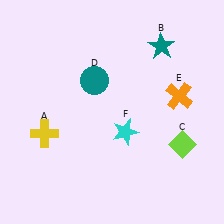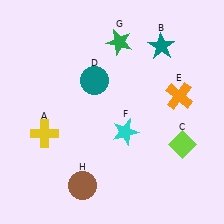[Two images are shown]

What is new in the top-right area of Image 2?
A green star (G) was added in the top-right area of Image 2.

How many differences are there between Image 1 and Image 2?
There are 2 differences between the two images.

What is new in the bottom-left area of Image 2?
A brown circle (H) was added in the bottom-left area of Image 2.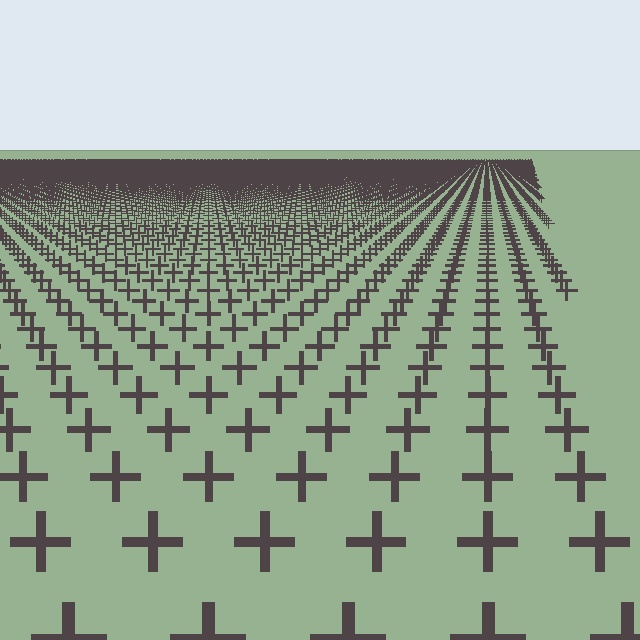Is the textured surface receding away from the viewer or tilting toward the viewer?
The surface is receding away from the viewer. Texture elements get smaller and denser toward the top.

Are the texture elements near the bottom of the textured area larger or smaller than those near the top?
Larger. Near the bottom, elements are closer to the viewer and appear at a bigger on-screen size.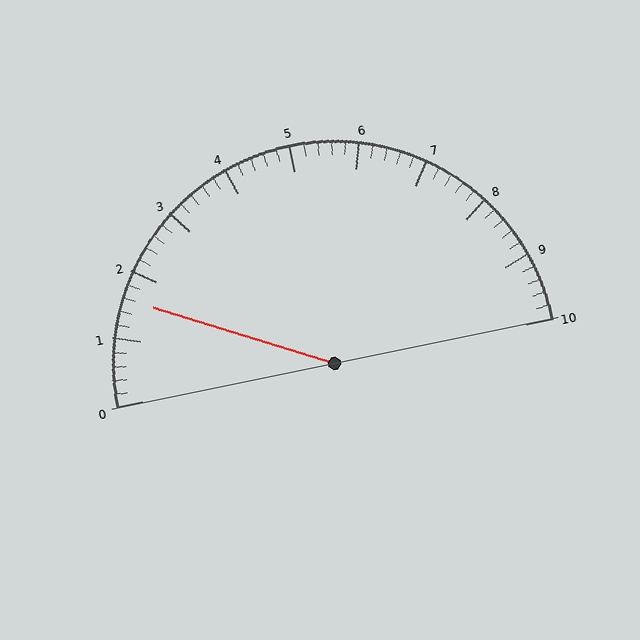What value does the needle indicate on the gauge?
The needle indicates approximately 1.6.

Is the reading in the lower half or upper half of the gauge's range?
The reading is in the lower half of the range (0 to 10).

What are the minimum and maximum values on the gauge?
The gauge ranges from 0 to 10.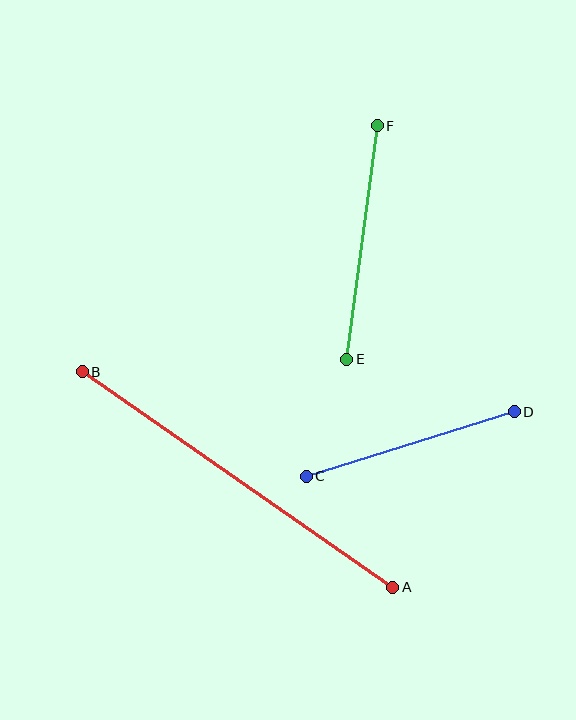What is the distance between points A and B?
The distance is approximately 378 pixels.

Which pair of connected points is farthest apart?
Points A and B are farthest apart.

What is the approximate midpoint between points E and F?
The midpoint is at approximately (362, 243) pixels.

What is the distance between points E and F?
The distance is approximately 235 pixels.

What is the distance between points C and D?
The distance is approximately 218 pixels.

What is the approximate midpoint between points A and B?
The midpoint is at approximately (238, 479) pixels.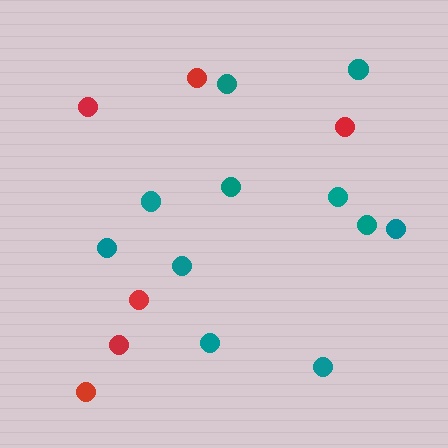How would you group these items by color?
There are 2 groups: one group of teal circles (11) and one group of red circles (6).